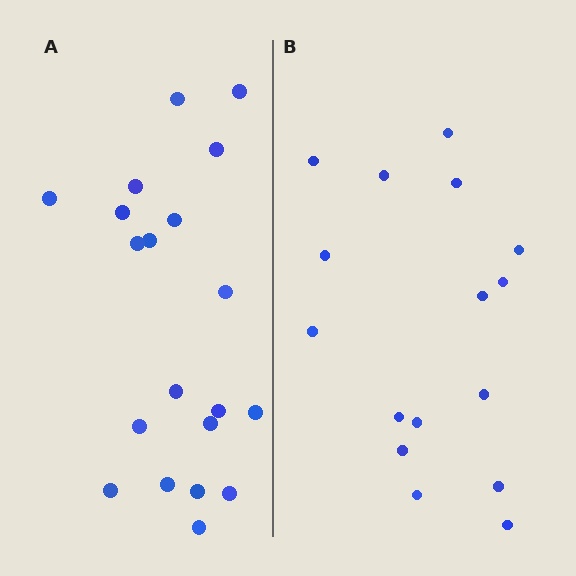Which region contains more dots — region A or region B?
Region A (the left region) has more dots.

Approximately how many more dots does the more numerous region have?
Region A has about 4 more dots than region B.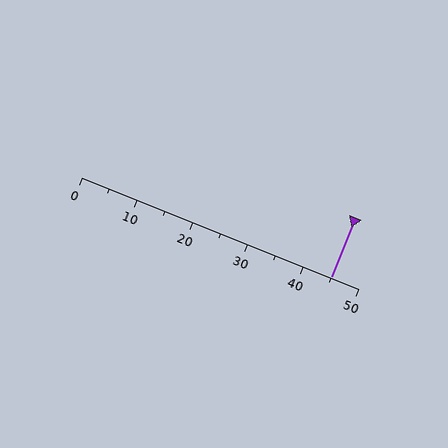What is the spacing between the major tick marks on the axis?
The major ticks are spaced 10 apart.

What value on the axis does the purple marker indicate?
The marker indicates approximately 45.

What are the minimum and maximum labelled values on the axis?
The axis runs from 0 to 50.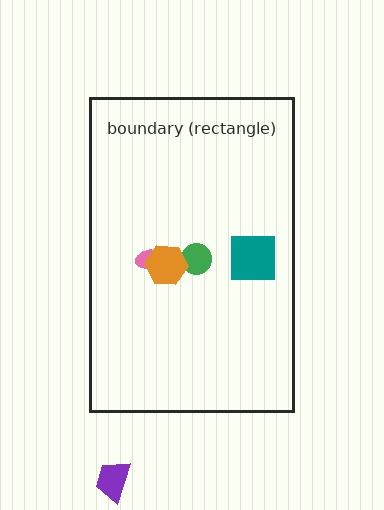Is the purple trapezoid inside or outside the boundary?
Outside.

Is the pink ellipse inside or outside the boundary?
Inside.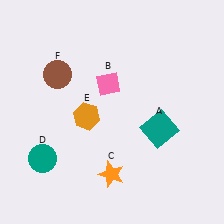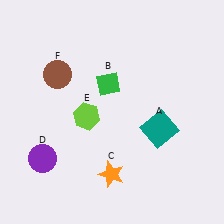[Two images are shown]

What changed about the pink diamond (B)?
In Image 1, B is pink. In Image 2, it changed to green.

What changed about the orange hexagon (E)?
In Image 1, E is orange. In Image 2, it changed to lime.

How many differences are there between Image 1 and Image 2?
There are 3 differences between the two images.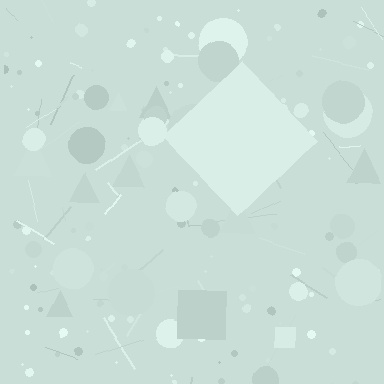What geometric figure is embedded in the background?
A diamond is embedded in the background.